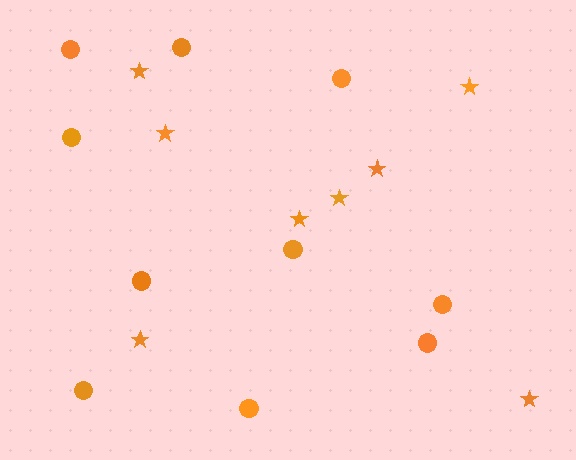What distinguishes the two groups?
There are 2 groups: one group of stars (8) and one group of circles (10).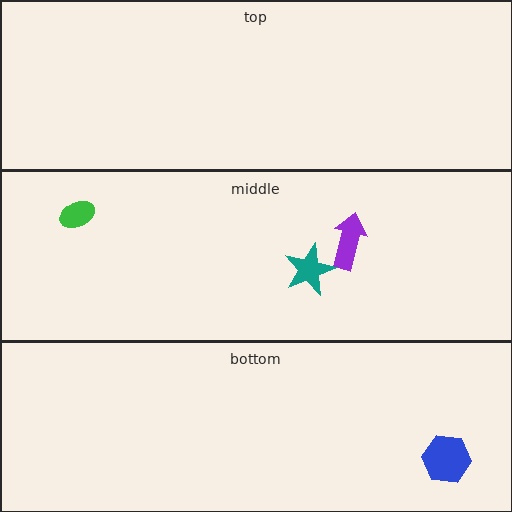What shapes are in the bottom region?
The blue hexagon.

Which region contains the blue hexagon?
The bottom region.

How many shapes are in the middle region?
3.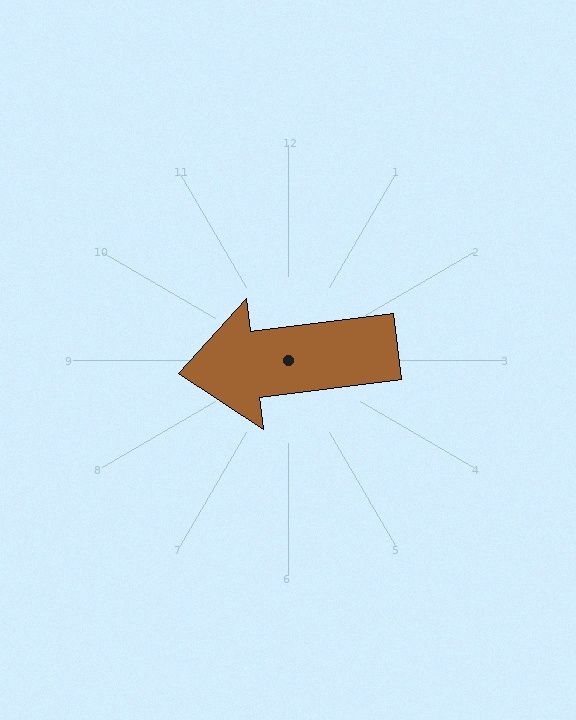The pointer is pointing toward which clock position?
Roughly 9 o'clock.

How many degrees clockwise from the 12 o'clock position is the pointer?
Approximately 263 degrees.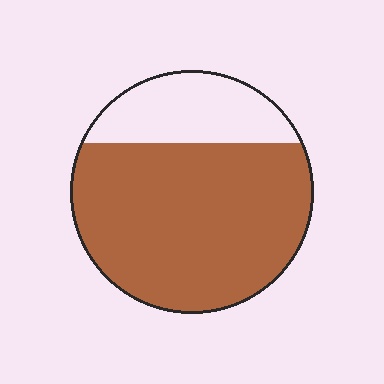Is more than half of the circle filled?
Yes.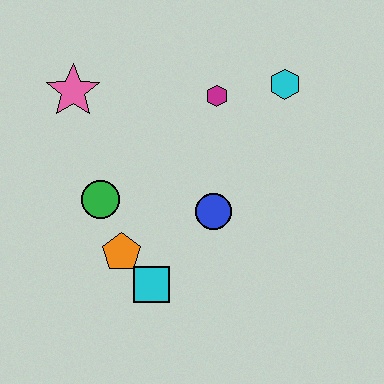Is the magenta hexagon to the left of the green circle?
No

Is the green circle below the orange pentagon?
No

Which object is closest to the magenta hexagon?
The cyan hexagon is closest to the magenta hexagon.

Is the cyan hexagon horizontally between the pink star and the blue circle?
No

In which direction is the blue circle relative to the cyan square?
The blue circle is above the cyan square.